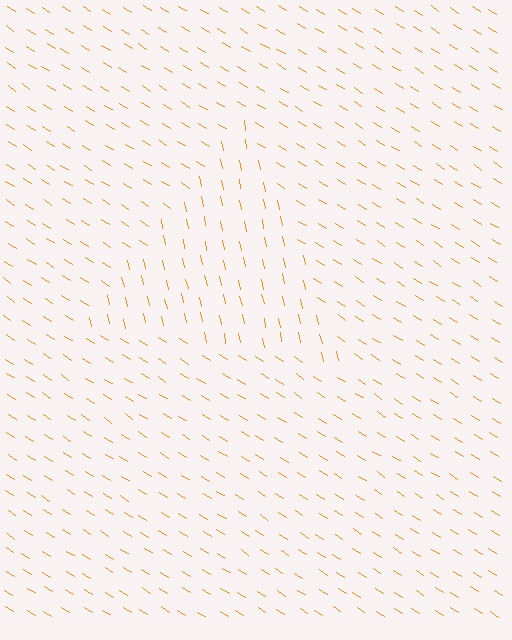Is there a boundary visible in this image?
Yes, there is a texture boundary formed by a change in line orientation.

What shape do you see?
I see a triangle.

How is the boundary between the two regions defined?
The boundary is defined purely by a change in line orientation (approximately 45 degrees difference). All lines are the same color and thickness.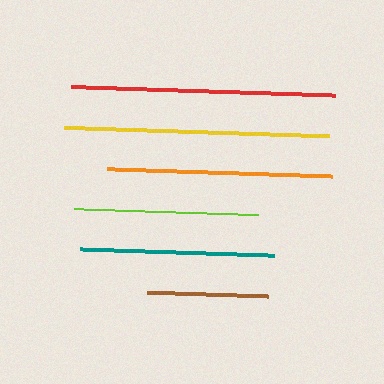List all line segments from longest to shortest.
From longest to shortest: yellow, red, orange, teal, lime, brown.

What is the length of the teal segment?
The teal segment is approximately 194 pixels long.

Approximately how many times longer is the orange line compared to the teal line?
The orange line is approximately 1.2 times the length of the teal line.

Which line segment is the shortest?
The brown line is the shortest at approximately 120 pixels.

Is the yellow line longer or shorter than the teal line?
The yellow line is longer than the teal line.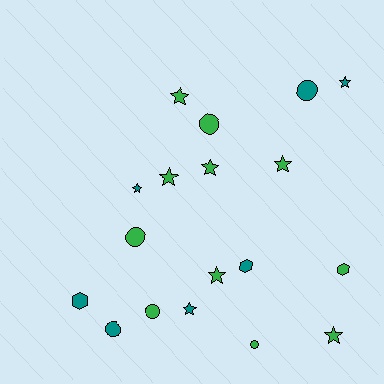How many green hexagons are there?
There is 1 green hexagon.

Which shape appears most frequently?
Star, with 9 objects.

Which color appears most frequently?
Green, with 11 objects.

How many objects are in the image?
There are 18 objects.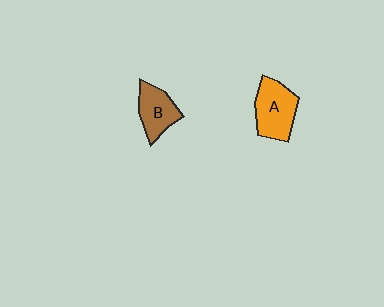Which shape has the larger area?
Shape A (orange).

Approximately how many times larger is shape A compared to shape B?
Approximately 1.3 times.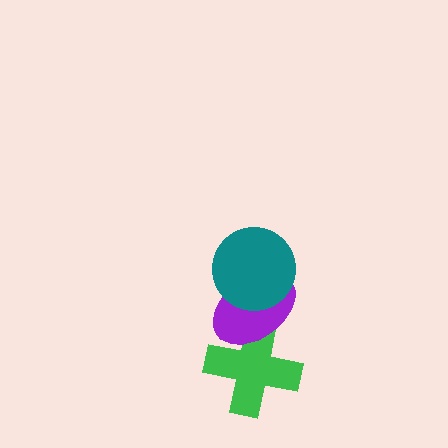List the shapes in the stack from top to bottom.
From top to bottom: the teal circle, the purple ellipse, the green cross.